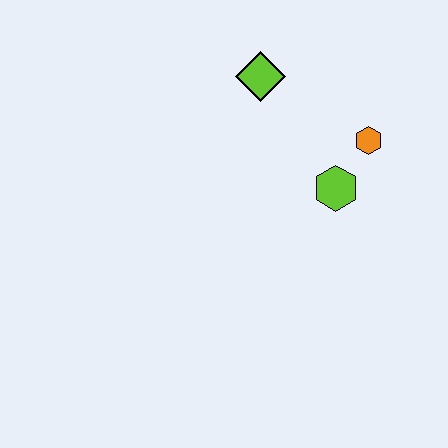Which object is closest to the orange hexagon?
The lime hexagon is closest to the orange hexagon.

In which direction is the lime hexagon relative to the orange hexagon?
The lime hexagon is below the orange hexagon.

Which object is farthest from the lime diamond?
The lime hexagon is farthest from the lime diamond.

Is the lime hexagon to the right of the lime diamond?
Yes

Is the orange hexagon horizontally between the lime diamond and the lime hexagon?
No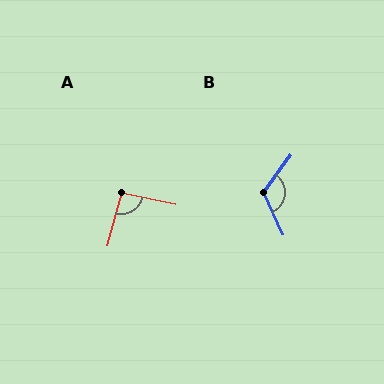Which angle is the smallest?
A, at approximately 93 degrees.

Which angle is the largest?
B, at approximately 119 degrees.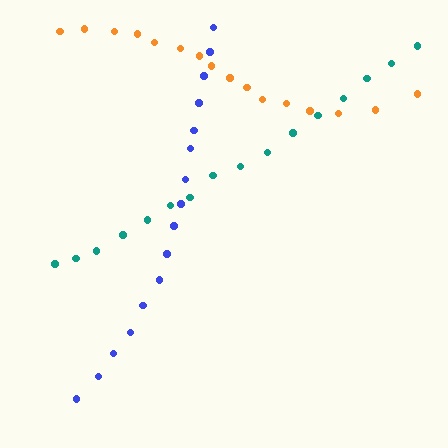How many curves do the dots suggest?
There are 3 distinct paths.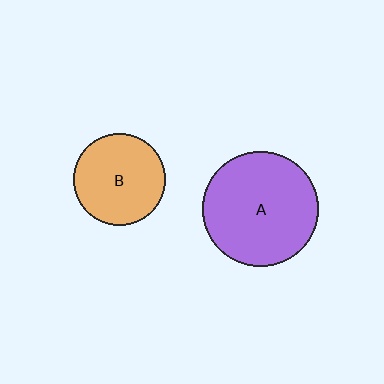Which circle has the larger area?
Circle A (purple).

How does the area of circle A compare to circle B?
Approximately 1.6 times.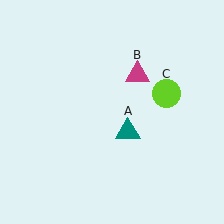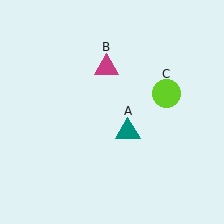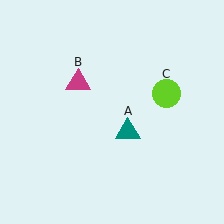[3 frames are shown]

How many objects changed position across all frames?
1 object changed position: magenta triangle (object B).